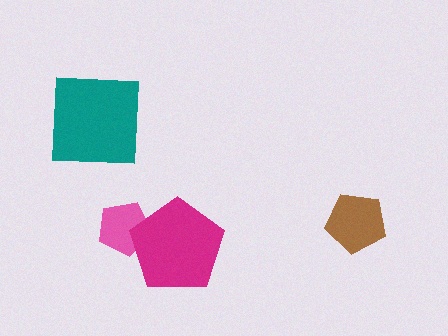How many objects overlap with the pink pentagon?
1 object overlaps with the pink pentagon.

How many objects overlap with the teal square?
0 objects overlap with the teal square.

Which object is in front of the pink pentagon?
The magenta pentagon is in front of the pink pentagon.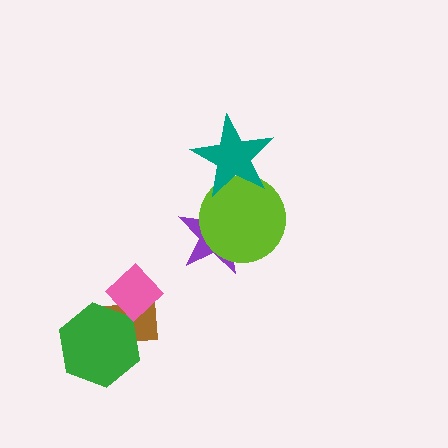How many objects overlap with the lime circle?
2 objects overlap with the lime circle.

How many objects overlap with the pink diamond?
2 objects overlap with the pink diamond.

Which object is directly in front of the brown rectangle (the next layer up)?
The green hexagon is directly in front of the brown rectangle.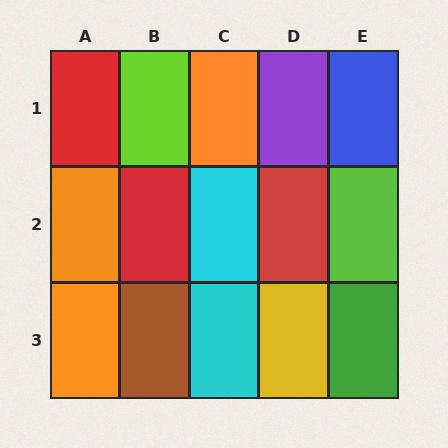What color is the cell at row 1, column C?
Orange.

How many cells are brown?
1 cell is brown.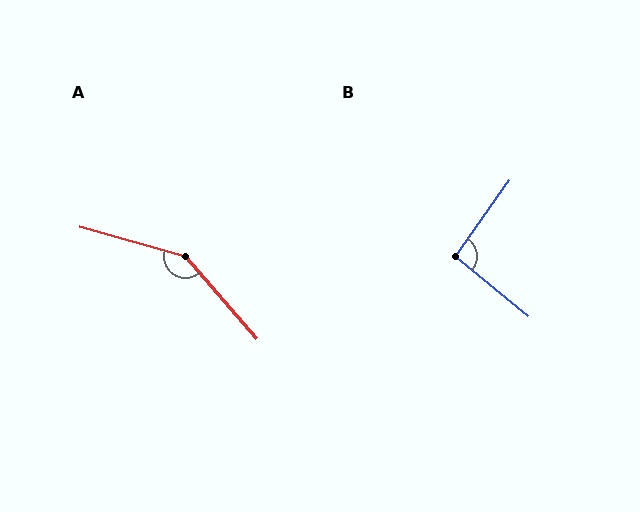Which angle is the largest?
A, at approximately 147 degrees.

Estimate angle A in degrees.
Approximately 147 degrees.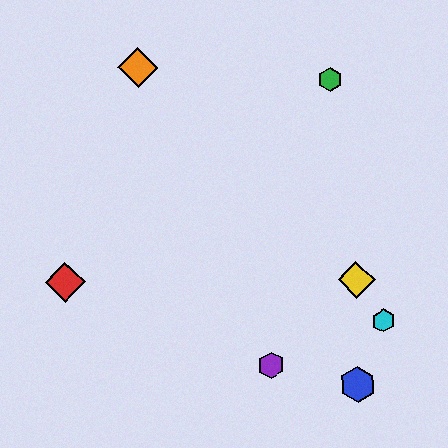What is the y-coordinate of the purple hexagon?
The purple hexagon is at y≈365.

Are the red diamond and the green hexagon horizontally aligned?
No, the red diamond is at y≈282 and the green hexagon is at y≈79.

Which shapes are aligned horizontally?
The red diamond, the yellow diamond are aligned horizontally.